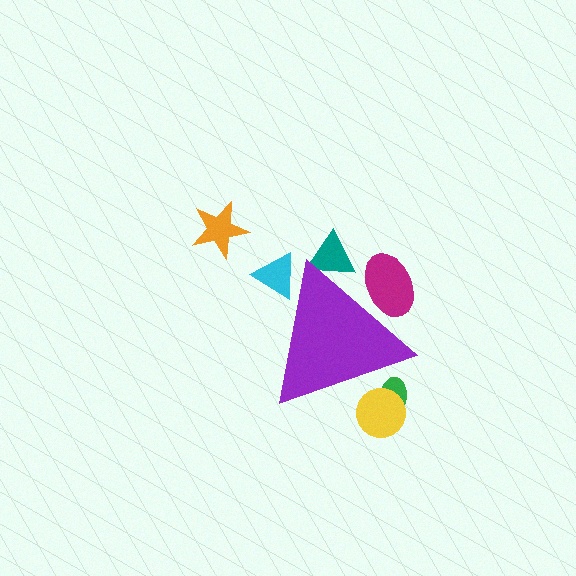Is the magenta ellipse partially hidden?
Yes, the magenta ellipse is partially hidden behind the purple triangle.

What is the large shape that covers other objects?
A purple triangle.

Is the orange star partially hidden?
No, the orange star is fully visible.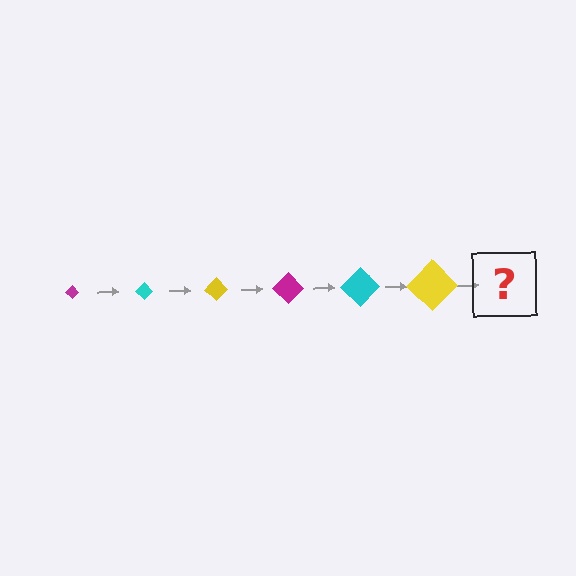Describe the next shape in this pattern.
It should be a magenta diamond, larger than the previous one.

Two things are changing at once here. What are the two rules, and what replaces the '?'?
The two rules are that the diamond grows larger each step and the color cycles through magenta, cyan, and yellow. The '?' should be a magenta diamond, larger than the previous one.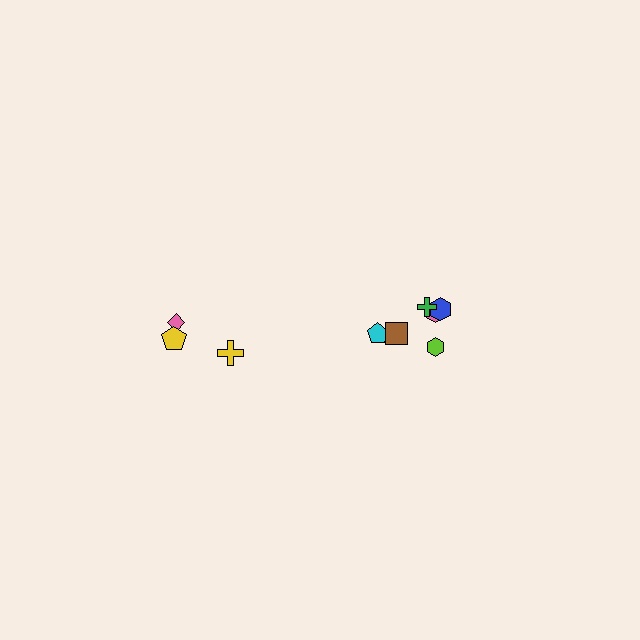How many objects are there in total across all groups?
There are 9 objects.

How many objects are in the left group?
There are 3 objects.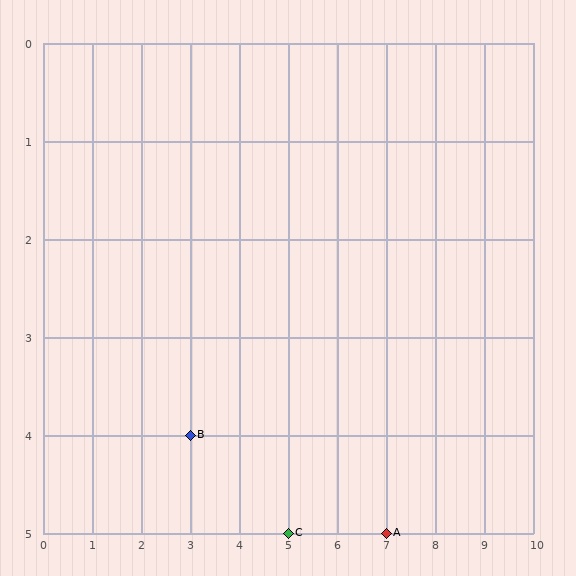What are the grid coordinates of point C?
Point C is at grid coordinates (5, 5).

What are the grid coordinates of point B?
Point B is at grid coordinates (3, 4).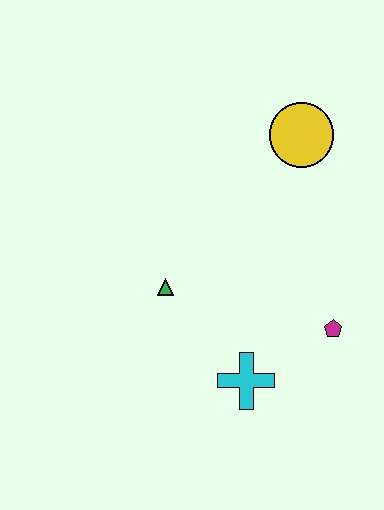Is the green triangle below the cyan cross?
No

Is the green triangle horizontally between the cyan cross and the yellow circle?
No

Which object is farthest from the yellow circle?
The cyan cross is farthest from the yellow circle.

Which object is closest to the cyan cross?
The magenta pentagon is closest to the cyan cross.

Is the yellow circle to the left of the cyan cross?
No